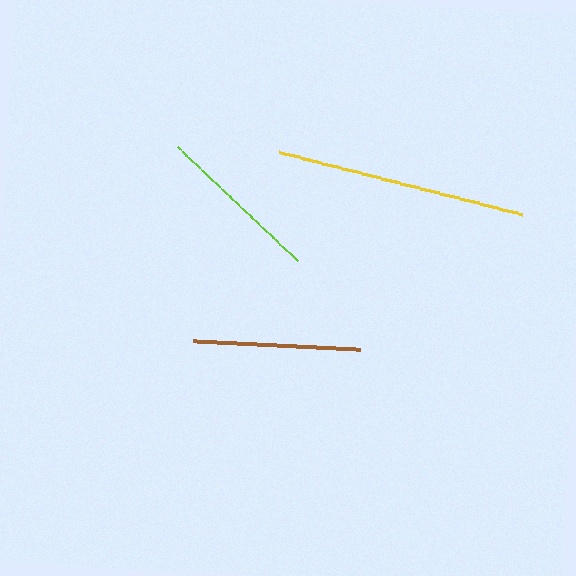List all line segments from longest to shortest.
From longest to shortest: yellow, brown, lime.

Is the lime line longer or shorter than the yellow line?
The yellow line is longer than the lime line.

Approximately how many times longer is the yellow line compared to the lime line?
The yellow line is approximately 1.5 times the length of the lime line.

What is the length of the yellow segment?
The yellow segment is approximately 251 pixels long.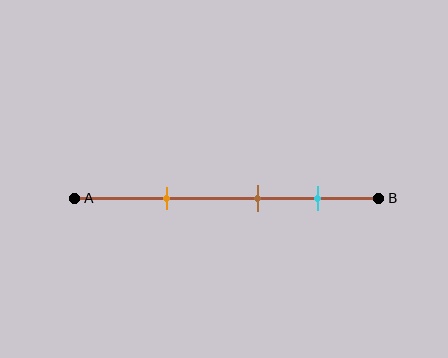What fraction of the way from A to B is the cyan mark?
The cyan mark is approximately 80% (0.8) of the way from A to B.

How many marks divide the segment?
There are 3 marks dividing the segment.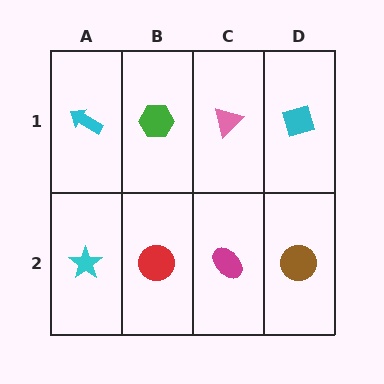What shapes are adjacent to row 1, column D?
A brown circle (row 2, column D), a pink triangle (row 1, column C).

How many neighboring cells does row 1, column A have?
2.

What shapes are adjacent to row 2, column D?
A cyan diamond (row 1, column D), a magenta ellipse (row 2, column C).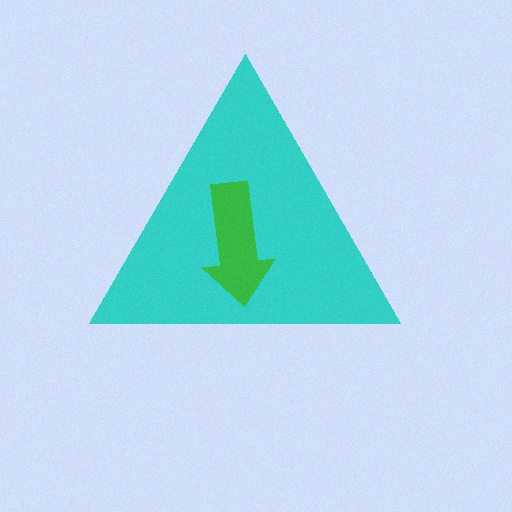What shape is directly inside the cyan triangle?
The green arrow.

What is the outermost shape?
The cyan triangle.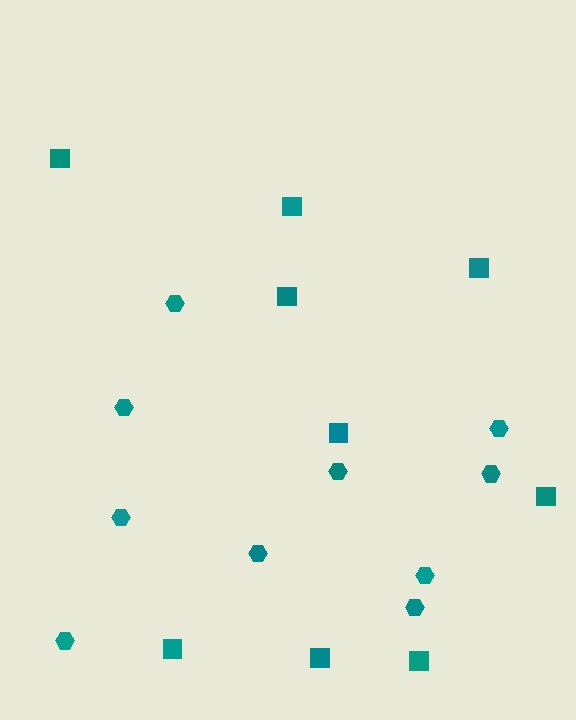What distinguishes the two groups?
There are 2 groups: one group of hexagons (10) and one group of squares (9).